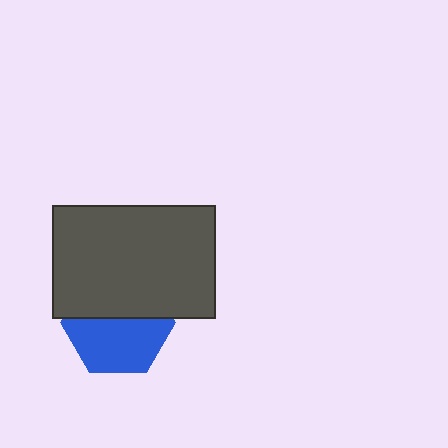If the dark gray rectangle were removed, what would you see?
You would see the complete blue hexagon.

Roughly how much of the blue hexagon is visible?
About half of it is visible (roughly 54%).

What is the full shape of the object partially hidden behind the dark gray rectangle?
The partially hidden object is a blue hexagon.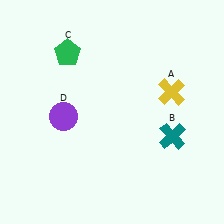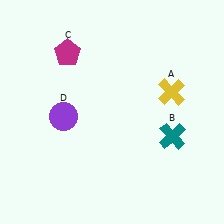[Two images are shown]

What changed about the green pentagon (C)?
In Image 1, C is green. In Image 2, it changed to magenta.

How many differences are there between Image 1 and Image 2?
There is 1 difference between the two images.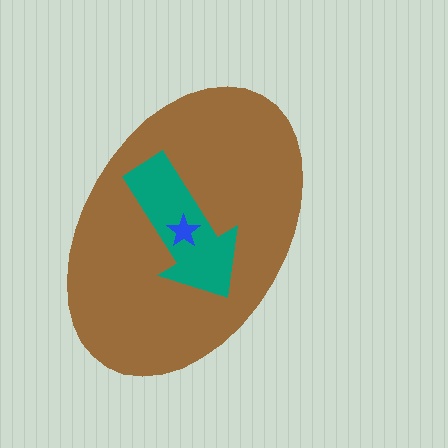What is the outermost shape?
The brown ellipse.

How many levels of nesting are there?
3.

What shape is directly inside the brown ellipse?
The teal arrow.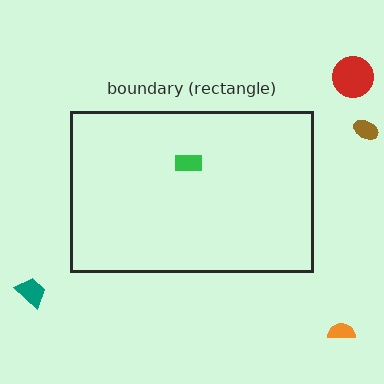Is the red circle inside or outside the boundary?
Outside.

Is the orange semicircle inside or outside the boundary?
Outside.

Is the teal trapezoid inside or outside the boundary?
Outside.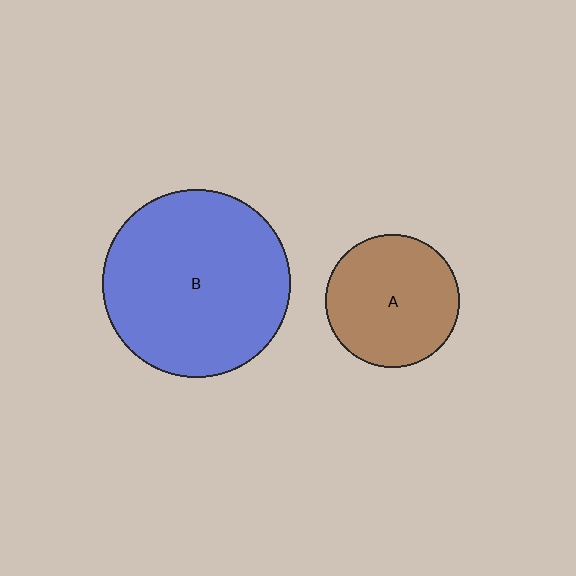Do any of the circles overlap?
No, none of the circles overlap.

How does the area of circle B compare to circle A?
Approximately 2.0 times.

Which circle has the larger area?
Circle B (blue).